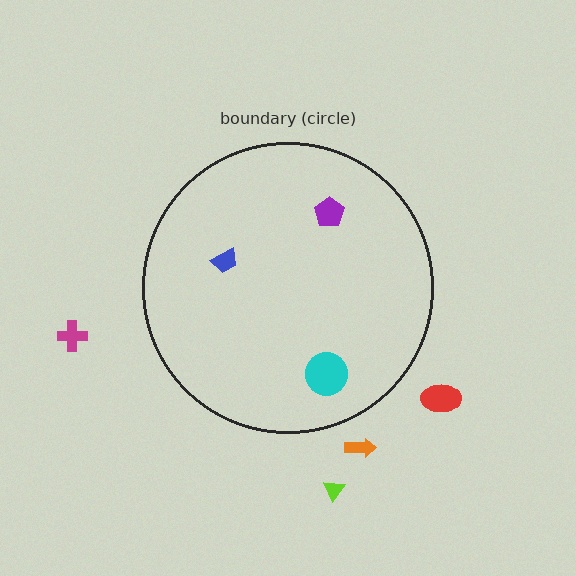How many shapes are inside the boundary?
3 inside, 4 outside.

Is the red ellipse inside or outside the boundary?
Outside.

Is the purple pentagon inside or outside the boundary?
Inside.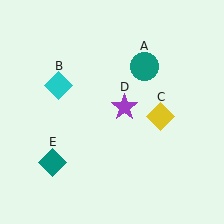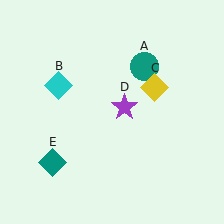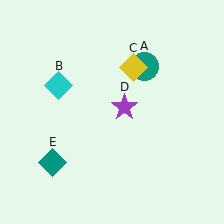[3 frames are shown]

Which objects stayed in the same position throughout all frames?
Teal circle (object A) and cyan diamond (object B) and purple star (object D) and teal diamond (object E) remained stationary.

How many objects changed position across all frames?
1 object changed position: yellow diamond (object C).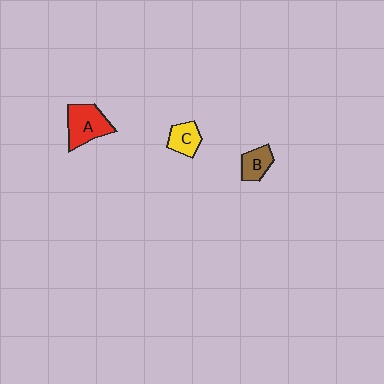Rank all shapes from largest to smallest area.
From largest to smallest: A (red), C (yellow), B (brown).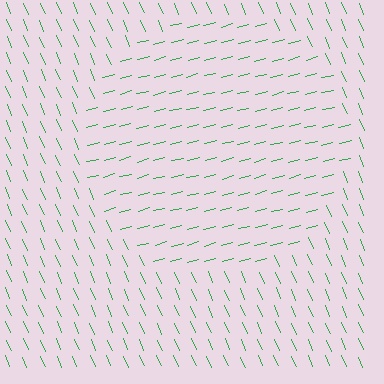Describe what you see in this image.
The image is filled with small green line segments. A circle region in the image has lines oriented differently from the surrounding lines, creating a visible texture boundary.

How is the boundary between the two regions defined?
The boundary is defined purely by a change in line orientation (approximately 81 degrees difference). All lines are the same color and thickness.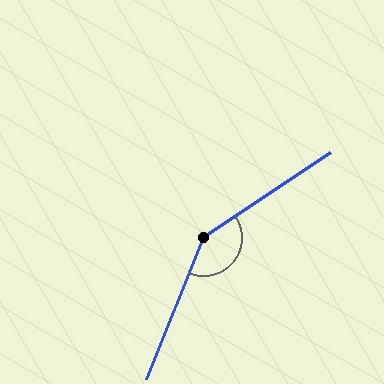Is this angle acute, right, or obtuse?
It is obtuse.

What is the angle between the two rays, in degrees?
Approximately 146 degrees.